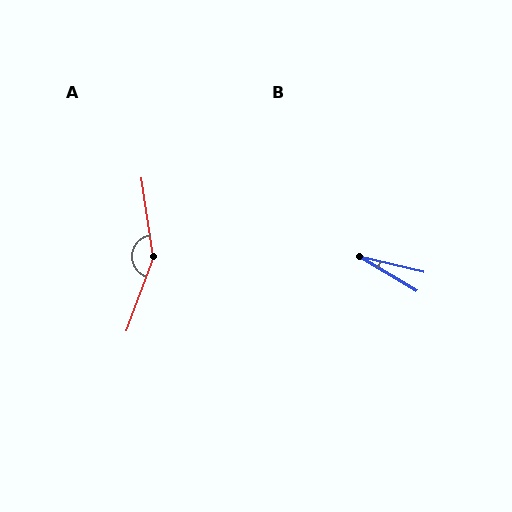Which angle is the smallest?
B, at approximately 18 degrees.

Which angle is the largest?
A, at approximately 151 degrees.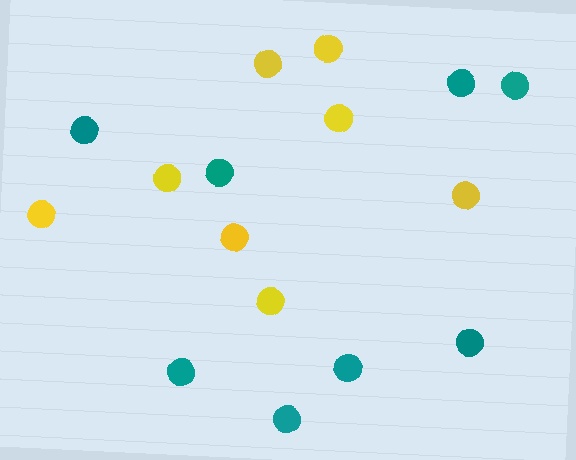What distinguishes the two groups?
There are 2 groups: one group of teal circles (8) and one group of yellow circles (8).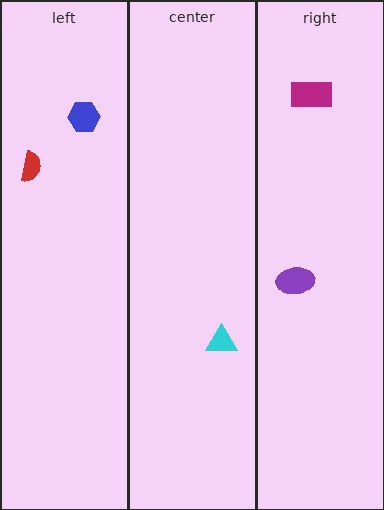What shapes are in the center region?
The cyan triangle.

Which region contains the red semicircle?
The left region.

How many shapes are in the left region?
2.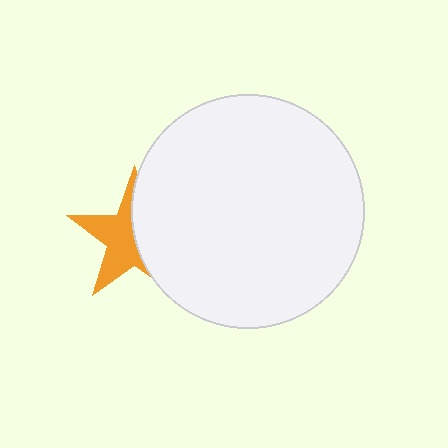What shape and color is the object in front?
The object in front is a white circle.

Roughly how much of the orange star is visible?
About half of it is visible (roughly 51%).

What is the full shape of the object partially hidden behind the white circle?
The partially hidden object is an orange star.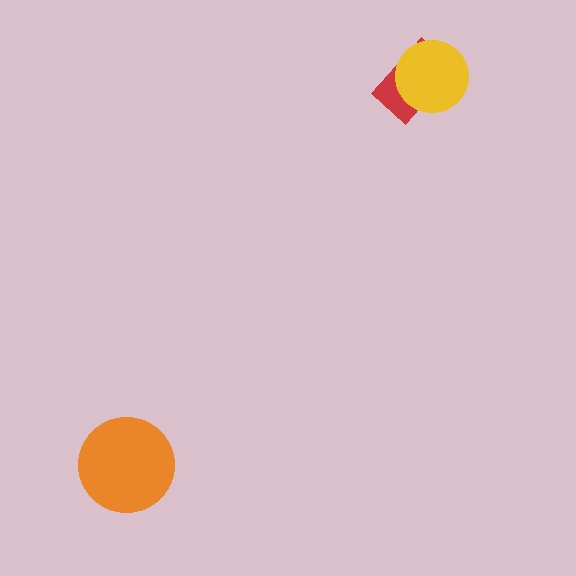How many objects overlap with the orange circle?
0 objects overlap with the orange circle.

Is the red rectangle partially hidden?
Yes, it is partially covered by another shape.